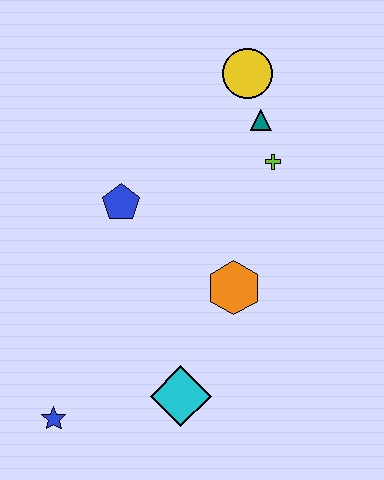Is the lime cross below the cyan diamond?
No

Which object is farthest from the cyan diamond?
The yellow circle is farthest from the cyan diamond.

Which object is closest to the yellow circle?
The teal triangle is closest to the yellow circle.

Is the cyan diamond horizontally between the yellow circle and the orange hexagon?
No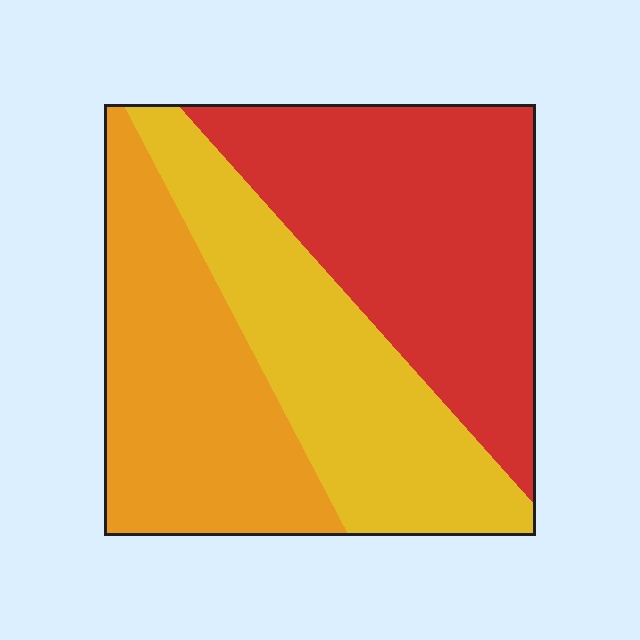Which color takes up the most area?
Red, at roughly 40%.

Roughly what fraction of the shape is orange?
Orange covers around 30% of the shape.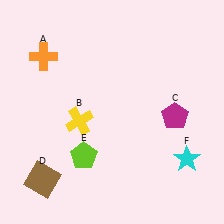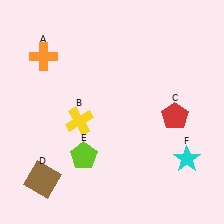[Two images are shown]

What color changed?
The pentagon (C) changed from magenta in Image 1 to red in Image 2.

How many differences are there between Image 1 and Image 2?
There is 1 difference between the two images.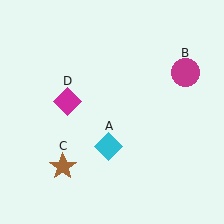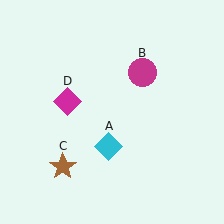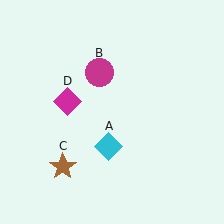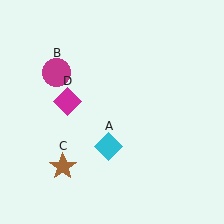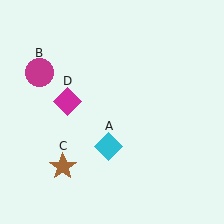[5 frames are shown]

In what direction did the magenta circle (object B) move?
The magenta circle (object B) moved left.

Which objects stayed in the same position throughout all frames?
Cyan diamond (object A) and brown star (object C) and magenta diamond (object D) remained stationary.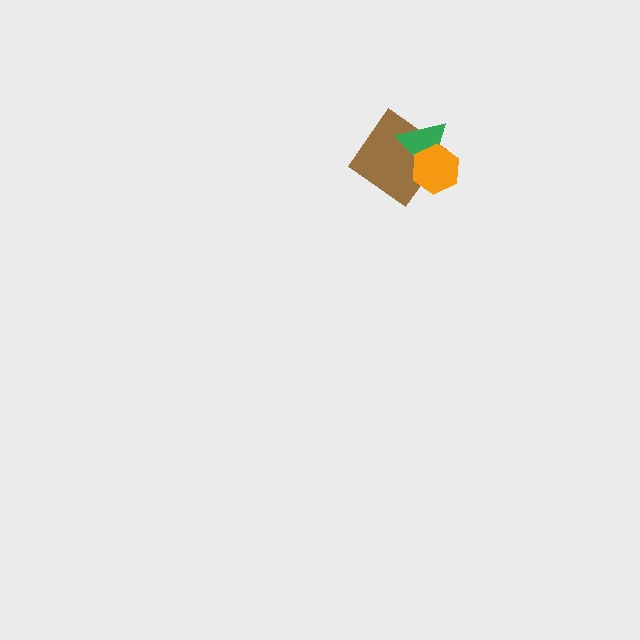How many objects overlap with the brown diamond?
2 objects overlap with the brown diamond.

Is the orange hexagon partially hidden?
No, no other shape covers it.